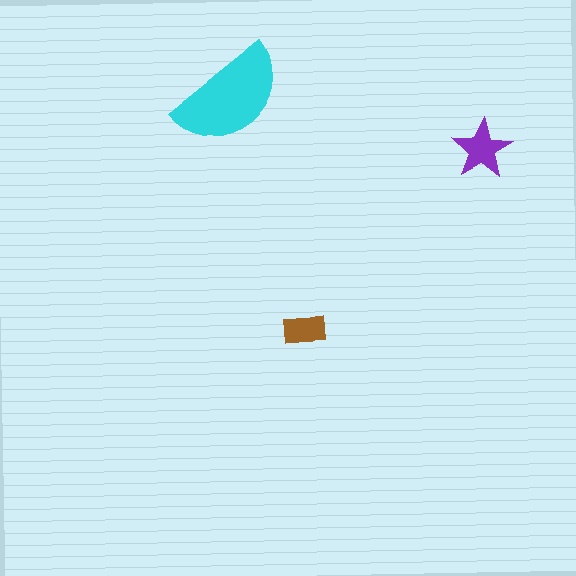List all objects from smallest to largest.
The brown rectangle, the purple star, the cyan semicircle.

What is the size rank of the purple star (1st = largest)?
2nd.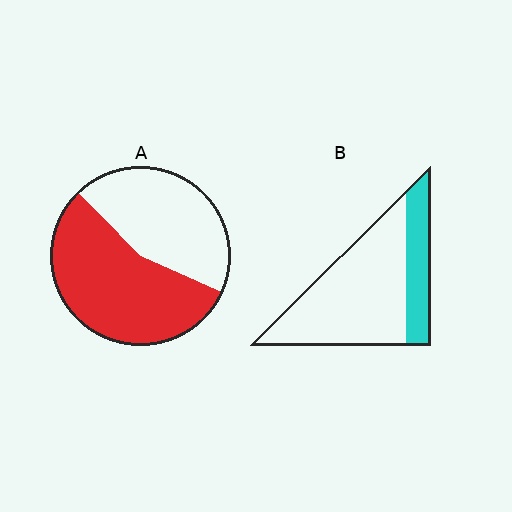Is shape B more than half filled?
No.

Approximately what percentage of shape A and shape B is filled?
A is approximately 55% and B is approximately 25%.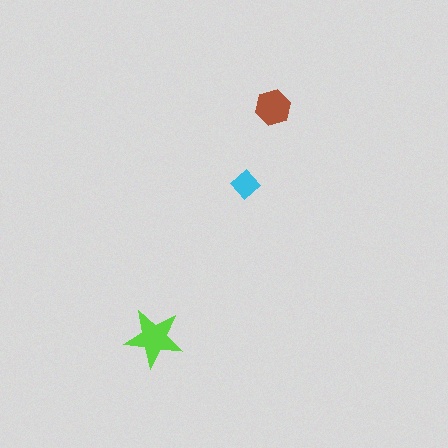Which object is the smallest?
The cyan diamond.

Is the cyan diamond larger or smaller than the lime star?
Smaller.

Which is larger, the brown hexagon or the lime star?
The lime star.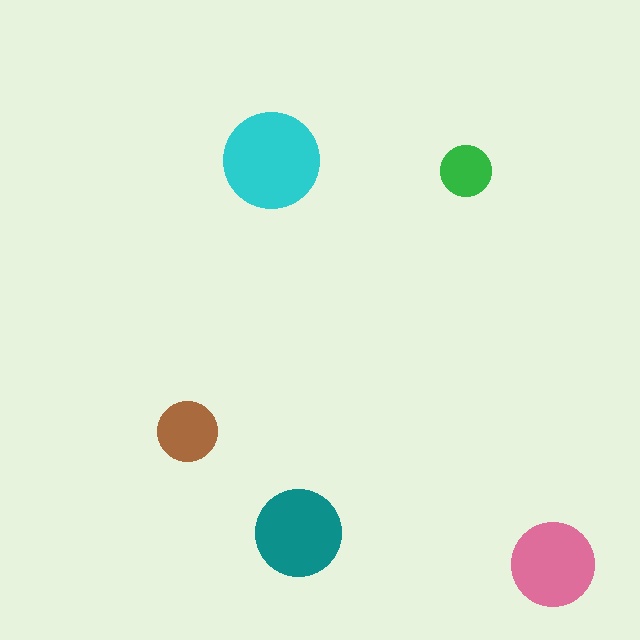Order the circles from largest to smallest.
the cyan one, the teal one, the pink one, the brown one, the green one.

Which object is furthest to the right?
The pink circle is rightmost.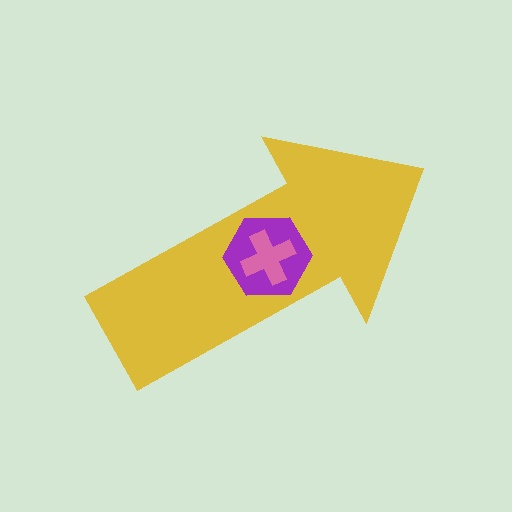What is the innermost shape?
The pink cross.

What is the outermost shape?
The yellow arrow.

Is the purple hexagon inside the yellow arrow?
Yes.